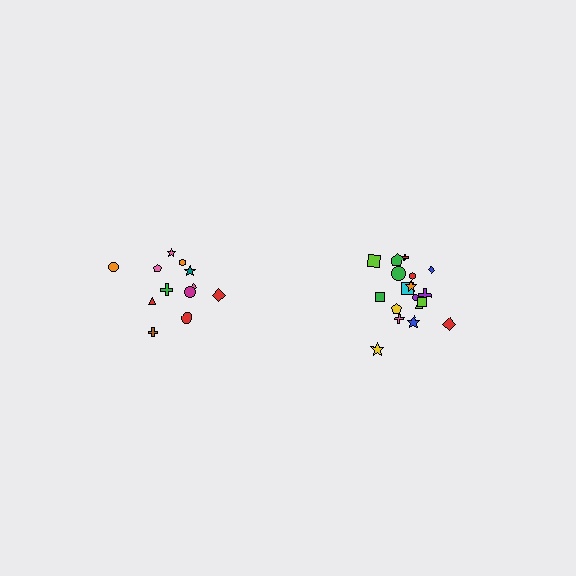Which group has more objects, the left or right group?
The right group.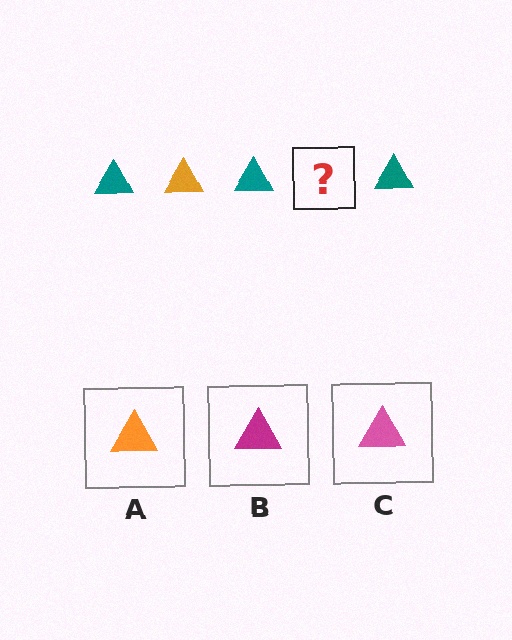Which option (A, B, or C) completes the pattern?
A.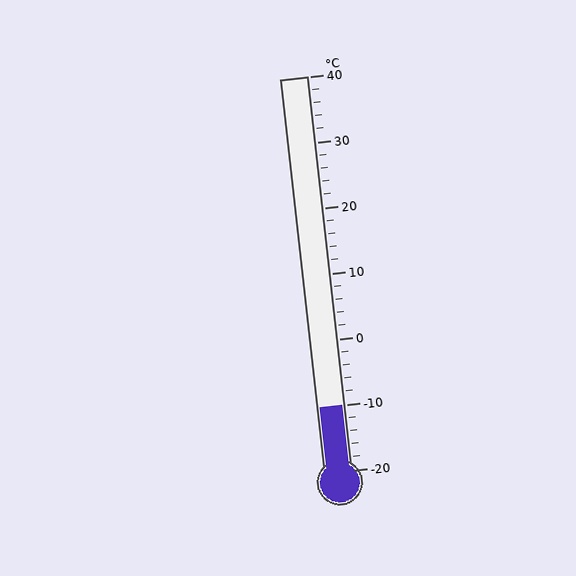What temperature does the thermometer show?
The thermometer shows approximately -10°C.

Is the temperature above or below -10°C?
The temperature is at -10°C.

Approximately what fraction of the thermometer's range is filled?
The thermometer is filled to approximately 15% of its range.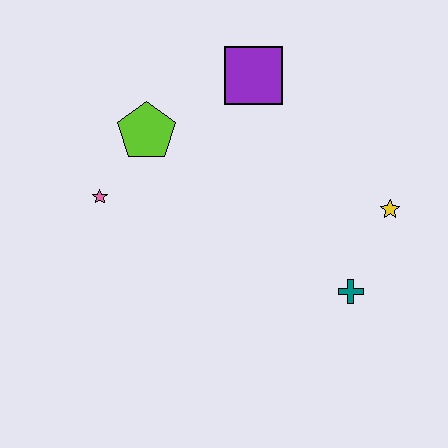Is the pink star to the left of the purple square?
Yes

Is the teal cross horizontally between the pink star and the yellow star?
Yes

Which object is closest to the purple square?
The lime pentagon is closest to the purple square.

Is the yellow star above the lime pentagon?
No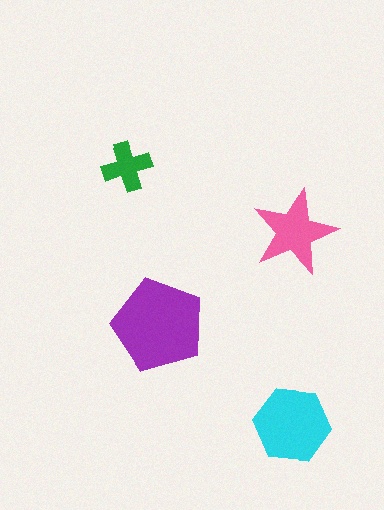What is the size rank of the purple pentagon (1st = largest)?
1st.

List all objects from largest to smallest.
The purple pentagon, the cyan hexagon, the pink star, the green cross.